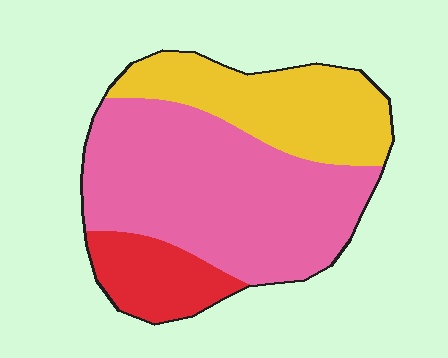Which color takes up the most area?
Pink, at roughly 55%.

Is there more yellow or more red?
Yellow.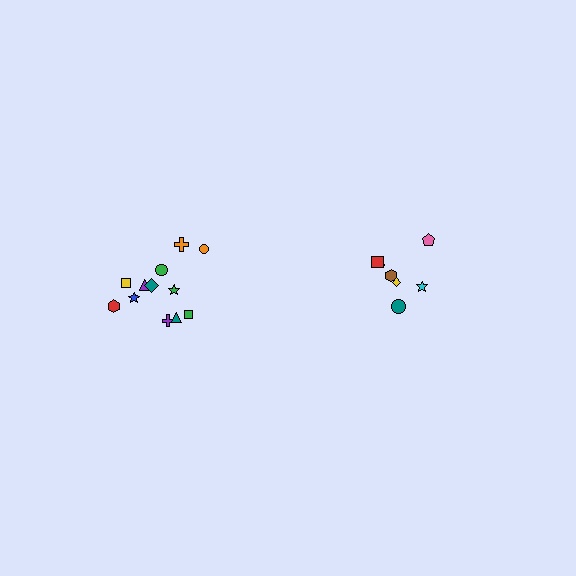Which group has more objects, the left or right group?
The left group.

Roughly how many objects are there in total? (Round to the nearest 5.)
Roughly 20 objects in total.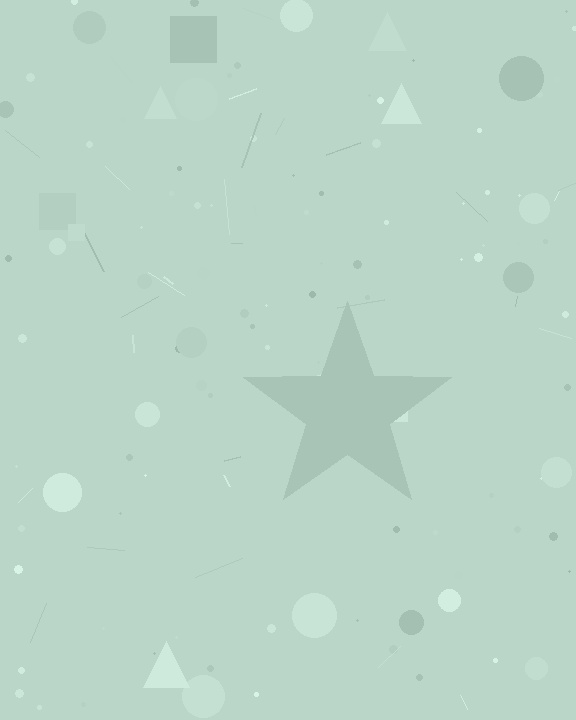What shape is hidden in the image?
A star is hidden in the image.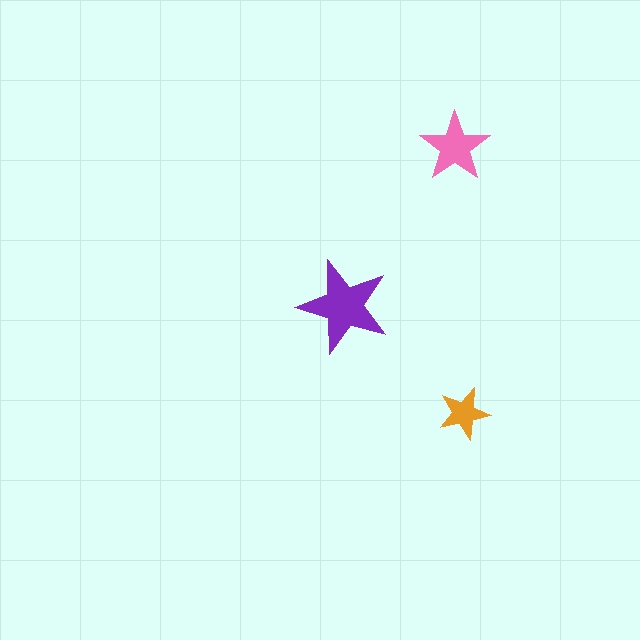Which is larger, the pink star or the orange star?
The pink one.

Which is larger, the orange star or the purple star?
The purple one.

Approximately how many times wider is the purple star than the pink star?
About 1.5 times wider.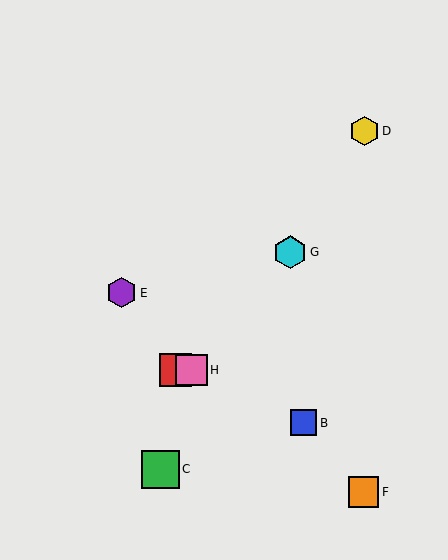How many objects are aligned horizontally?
2 objects (A, H) are aligned horizontally.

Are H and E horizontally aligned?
No, H is at y≈370 and E is at y≈293.